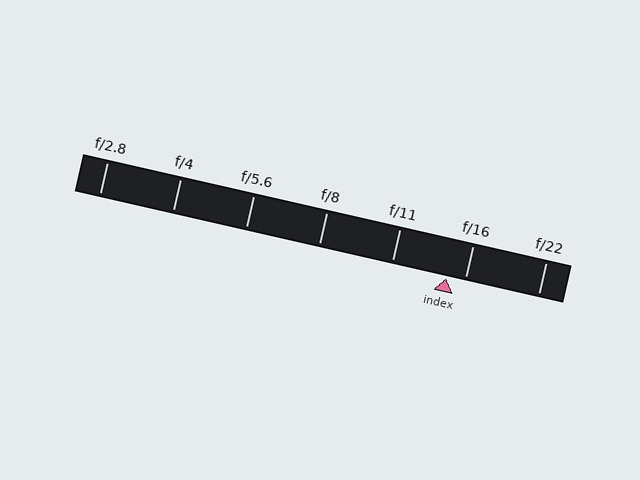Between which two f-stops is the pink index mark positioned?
The index mark is between f/11 and f/16.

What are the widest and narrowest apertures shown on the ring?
The widest aperture shown is f/2.8 and the narrowest is f/22.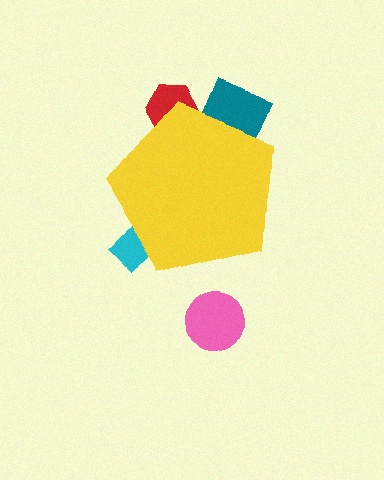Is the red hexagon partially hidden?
Yes, the red hexagon is partially hidden behind the yellow pentagon.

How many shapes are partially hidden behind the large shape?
3 shapes are partially hidden.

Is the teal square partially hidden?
Yes, the teal square is partially hidden behind the yellow pentagon.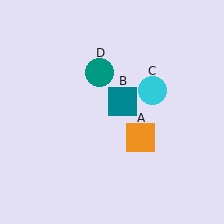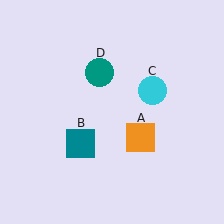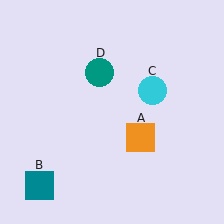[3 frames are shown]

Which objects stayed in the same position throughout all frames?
Orange square (object A) and cyan circle (object C) and teal circle (object D) remained stationary.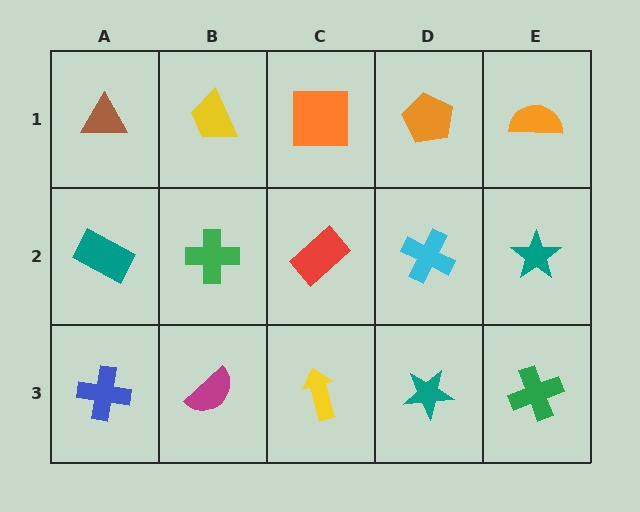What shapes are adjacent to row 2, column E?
An orange semicircle (row 1, column E), a green cross (row 3, column E), a cyan cross (row 2, column D).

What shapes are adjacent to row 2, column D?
An orange pentagon (row 1, column D), a teal star (row 3, column D), a red rectangle (row 2, column C), a teal star (row 2, column E).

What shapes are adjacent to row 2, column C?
An orange square (row 1, column C), a yellow arrow (row 3, column C), a green cross (row 2, column B), a cyan cross (row 2, column D).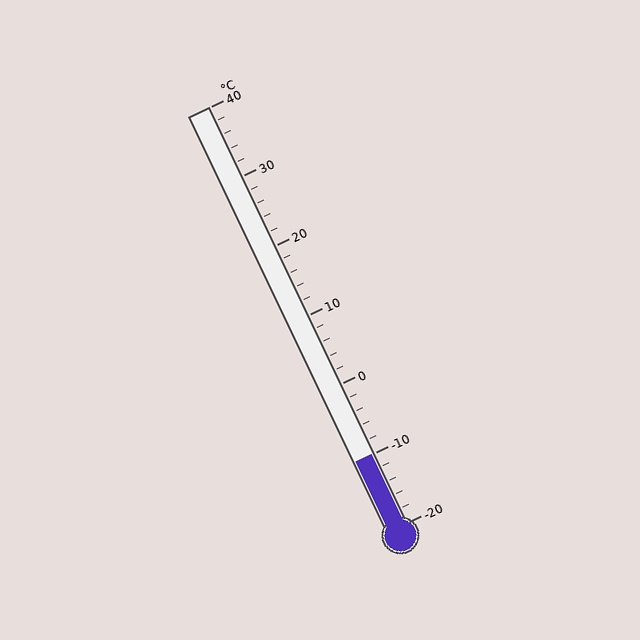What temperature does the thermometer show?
The thermometer shows approximately -10°C.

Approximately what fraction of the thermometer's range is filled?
The thermometer is filled to approximately 15% of its range.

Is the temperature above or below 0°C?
The temperature is below 0°C.